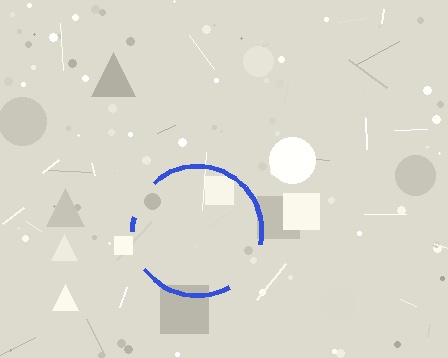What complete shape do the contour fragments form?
The contour fragments form a circle.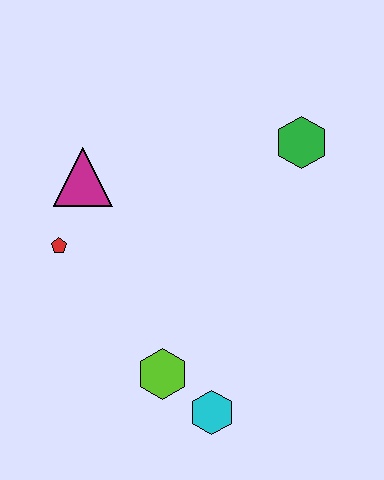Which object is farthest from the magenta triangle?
The cyan hexagon is farthest from the magenta triangle.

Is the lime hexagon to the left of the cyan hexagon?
Yes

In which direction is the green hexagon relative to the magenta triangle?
The green hexagon is to the right of the magenta triangle.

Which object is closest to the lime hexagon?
The cyan hexagon is closest to the lime hexagon.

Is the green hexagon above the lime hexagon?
Yes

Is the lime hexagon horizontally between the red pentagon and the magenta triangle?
No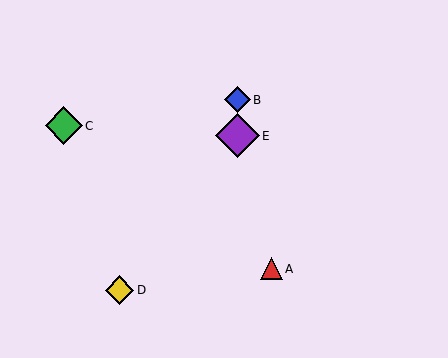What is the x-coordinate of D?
Object D is at x≈119.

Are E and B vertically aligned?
Yes, both are at x≈237.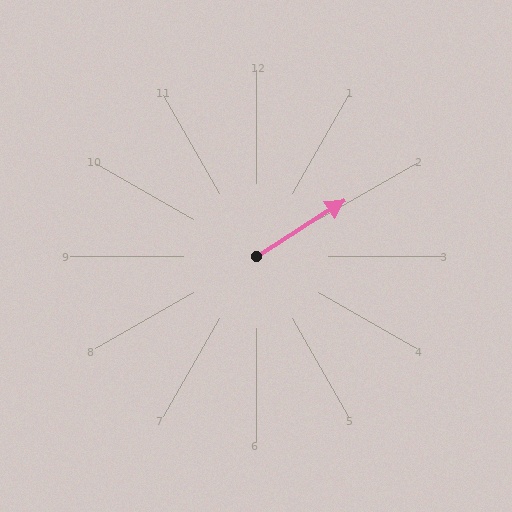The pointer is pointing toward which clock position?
Roughly 2 o'clock.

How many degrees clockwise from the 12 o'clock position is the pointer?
Approximately 58 degrees.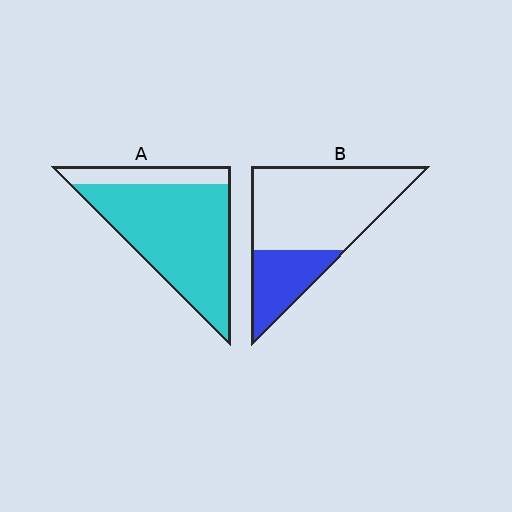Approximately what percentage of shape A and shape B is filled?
A is approximately 80% and B is approximately 30%.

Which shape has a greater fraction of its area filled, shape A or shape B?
Shape A.